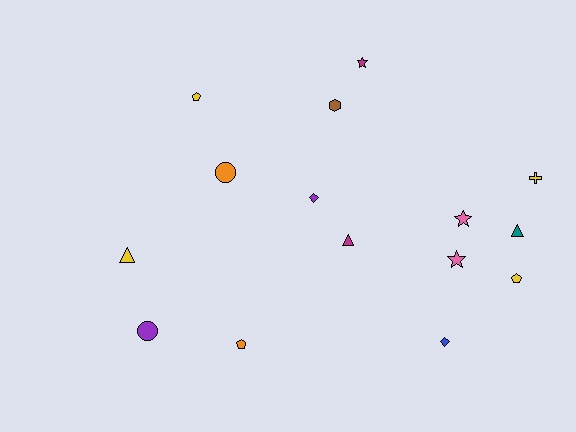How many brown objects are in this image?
There is 1 brown object.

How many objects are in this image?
There are 15 objects.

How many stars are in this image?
There are 3 stars.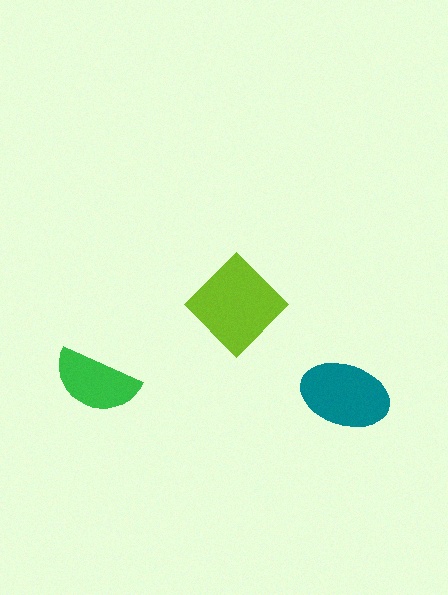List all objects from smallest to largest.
The green semicircle, the teal ellipse, the lime diamond.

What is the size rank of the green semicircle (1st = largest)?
3rd.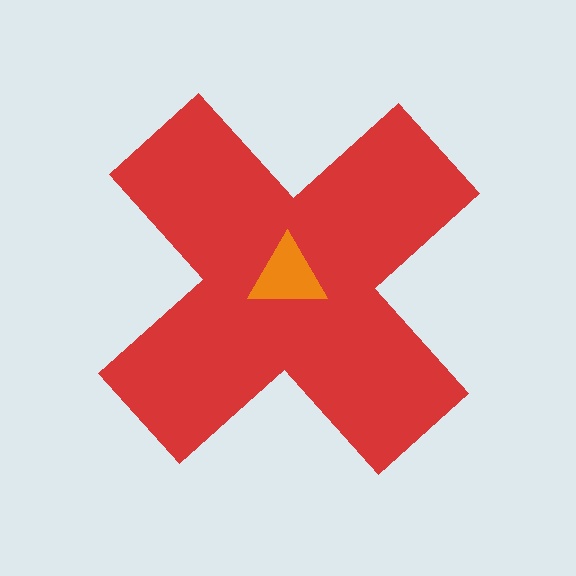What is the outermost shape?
The red cross.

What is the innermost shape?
The orange triangle.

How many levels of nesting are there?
2.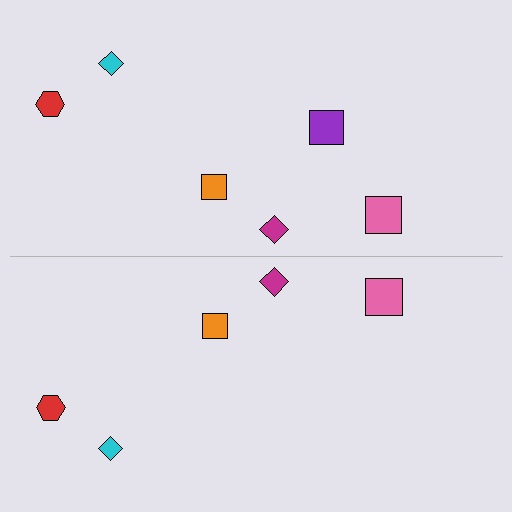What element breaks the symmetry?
A purple square is missing from the bottom side.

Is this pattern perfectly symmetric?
No, the pattern is not perfectly symmetric. A purple square is missing from the bottom side.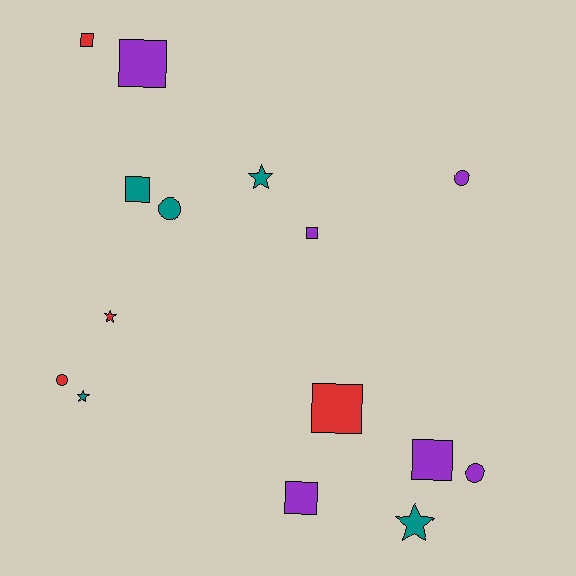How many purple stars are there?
There are no purple stars.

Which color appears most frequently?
Purple, with 6 objects.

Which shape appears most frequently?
Square, with 7 objects.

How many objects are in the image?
There are 15 objects.